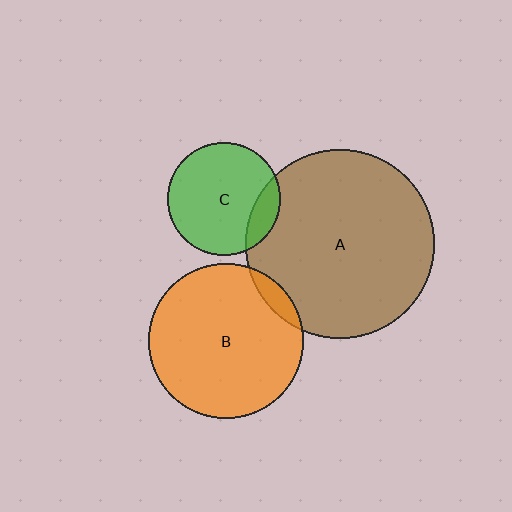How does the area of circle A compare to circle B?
Approximately 1.5 times.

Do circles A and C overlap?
Yes.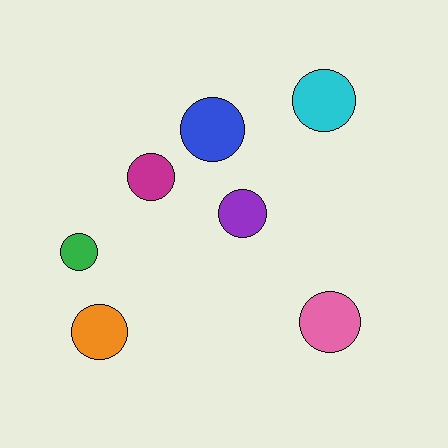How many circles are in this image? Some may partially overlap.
There are 7 circles.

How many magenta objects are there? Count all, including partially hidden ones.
There is 1 magenta object.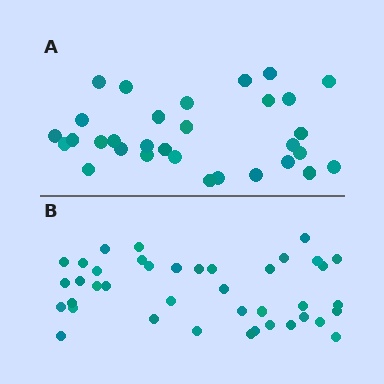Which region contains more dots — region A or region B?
Region B (the bottom region) has more dots.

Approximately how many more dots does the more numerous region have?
Region B has roughly 8 or so more dots than region A.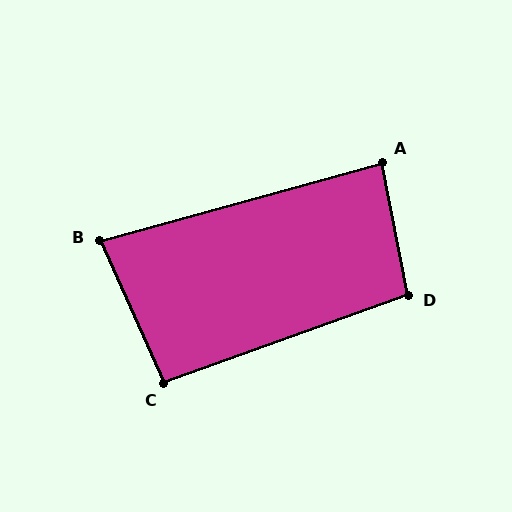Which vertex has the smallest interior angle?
B, at approximately 81 degrees.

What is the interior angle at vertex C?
Approximately 94 degrees (approximately right).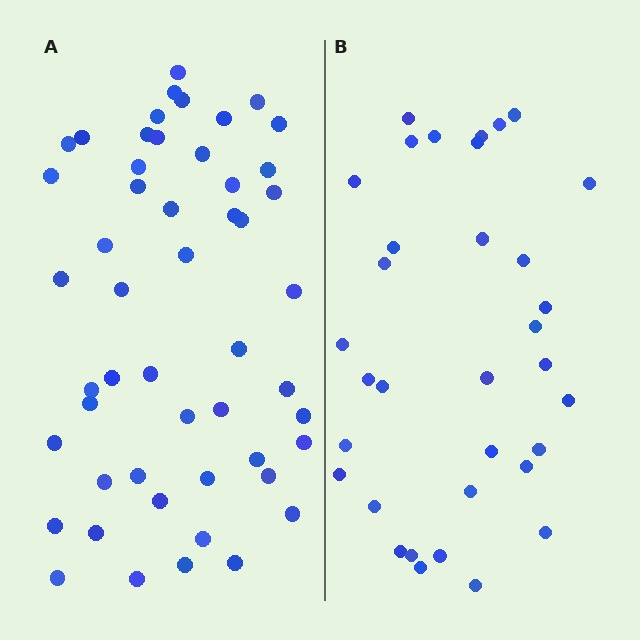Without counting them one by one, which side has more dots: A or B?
Region A (the left region) has more dots.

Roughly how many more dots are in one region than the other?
Region A has approximately 15 more dots than region B.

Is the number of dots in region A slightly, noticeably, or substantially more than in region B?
Region A has substantially more. The ratio is roughly 1.5 to 1.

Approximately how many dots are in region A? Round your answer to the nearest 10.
About 50 dots. (The exact count is 51, which rounds to 50.)